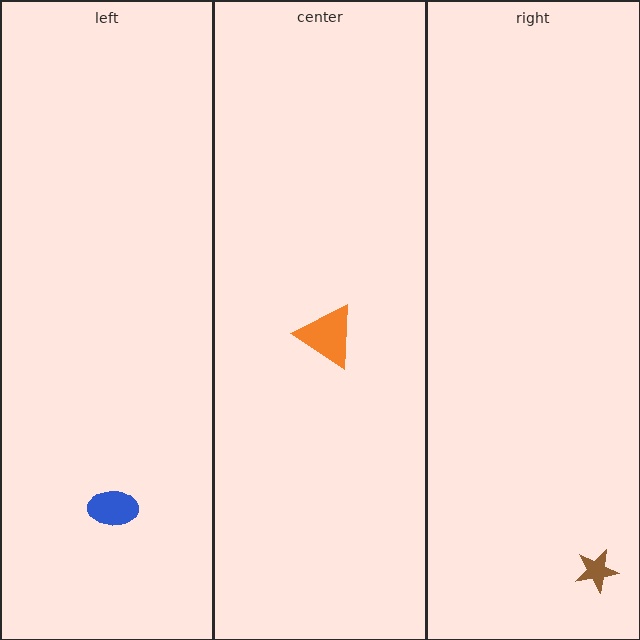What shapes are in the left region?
The blue ellipse.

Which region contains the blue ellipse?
The left region.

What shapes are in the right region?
The brown star.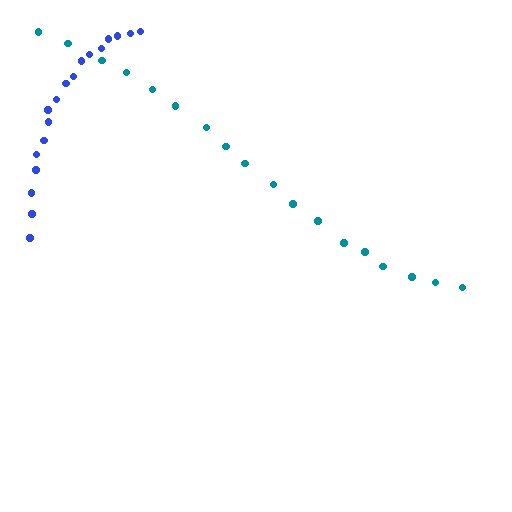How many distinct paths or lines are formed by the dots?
There are 2 distinct paths.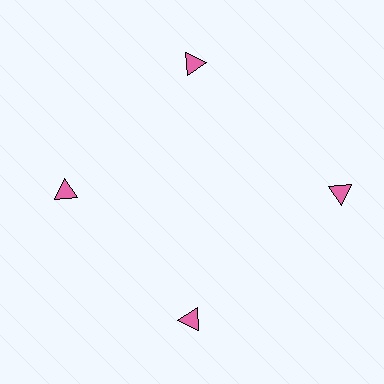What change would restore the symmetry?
The symmetry would be restored by moving it inward, back onto the ring so that all 4 triangles sit at equal angles and equal distance from the center.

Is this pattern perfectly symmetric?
No. The 4 pink triangles are arranged in a ring, but one element near the 3 o'clock position is pushed outward from the center, breaking the 4-fold rotational symmetry.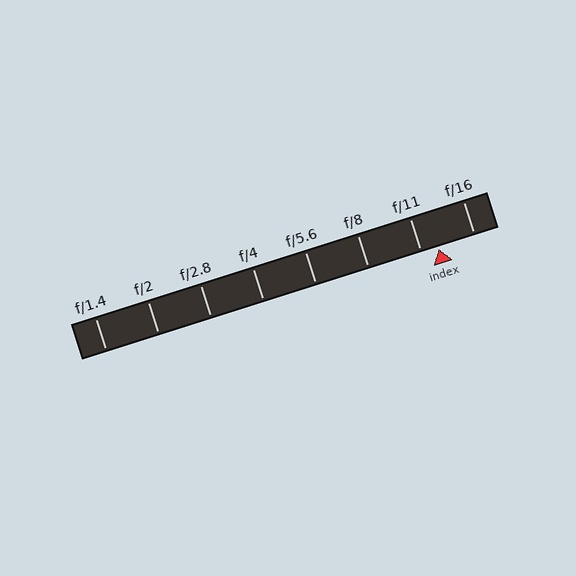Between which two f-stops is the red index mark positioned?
The index mark is between f/11 and f/16.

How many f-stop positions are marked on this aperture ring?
There are 8 f-stop positions marked.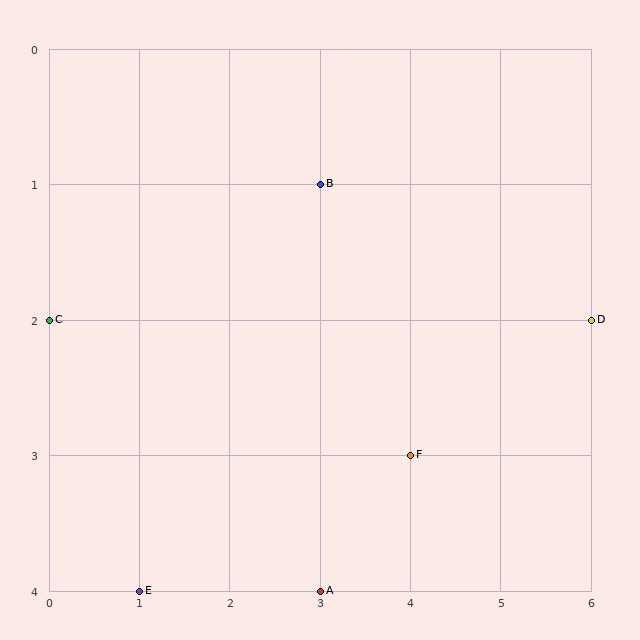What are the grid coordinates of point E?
Point E is at grid coordinates (1, 4).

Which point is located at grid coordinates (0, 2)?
Point C is at (0, 2).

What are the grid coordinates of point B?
Point B is at grid coordinates (3, 1).